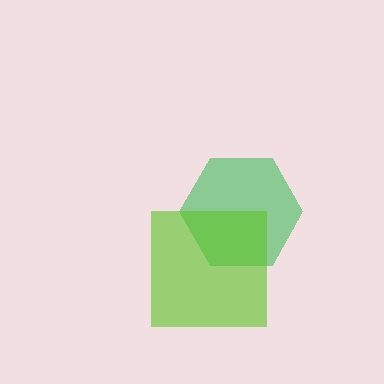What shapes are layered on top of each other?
The layered shapes are: a green hexagon, a lime square.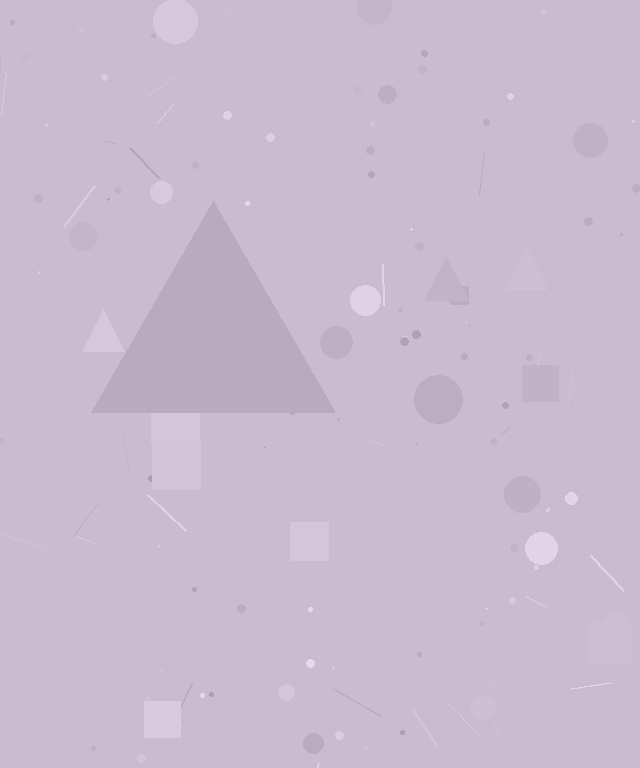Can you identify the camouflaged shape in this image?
The camouflaged shape is a triangle.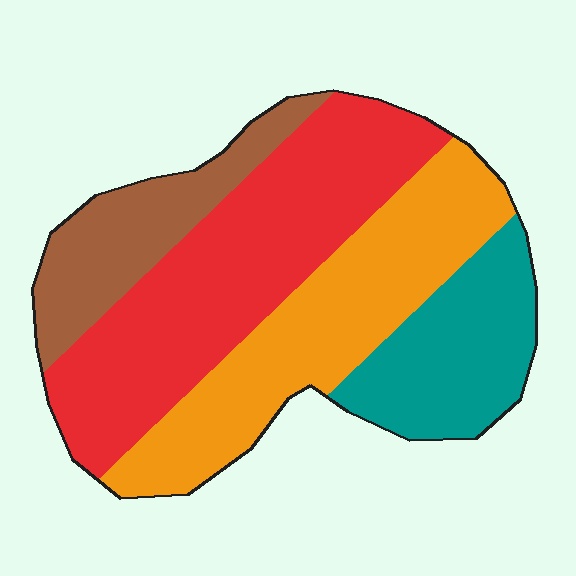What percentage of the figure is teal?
Teal covers around 20% of the figure.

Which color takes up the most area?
Red, at roughly 35%.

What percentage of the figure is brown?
Brown takes up about one sixth (1/6) of the figure.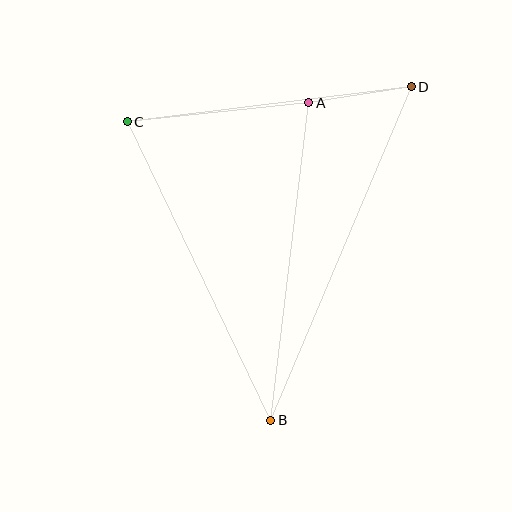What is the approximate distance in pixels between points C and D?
The distance between C and D is approximately 286 pixels.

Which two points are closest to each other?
Points A and D are closest to each other.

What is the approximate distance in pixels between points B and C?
The distance between B and C is approximately 331 pixels.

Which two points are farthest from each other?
Points B and D are farthest from each other.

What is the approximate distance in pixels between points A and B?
The distance between A and B is approximately 320 pixels.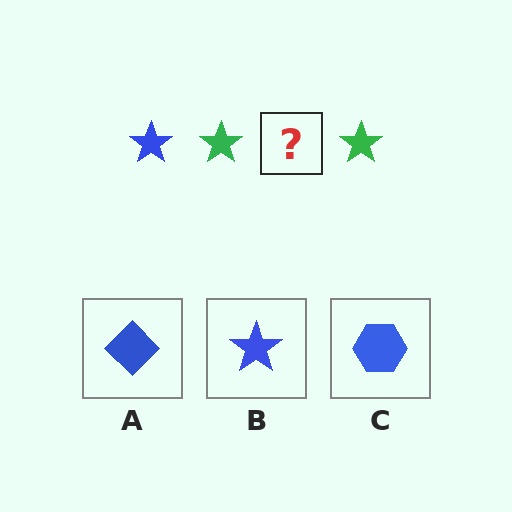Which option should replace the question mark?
Option B.